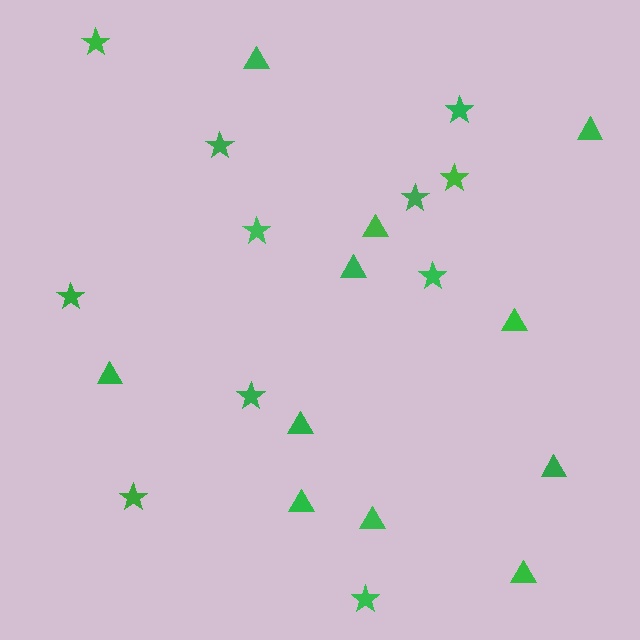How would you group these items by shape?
There are 2 groups: one group of triangles (11) and one group of stars (11).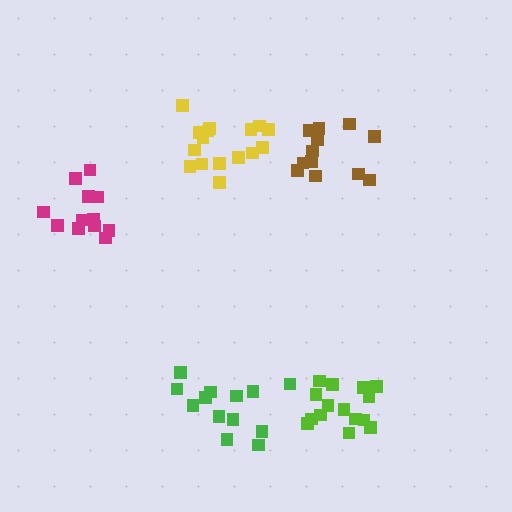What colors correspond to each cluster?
The clusters are colored: magenta, brown, yellow, green, lime.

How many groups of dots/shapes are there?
There are 5 groups.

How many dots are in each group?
Group 1: 12 dots, Group 2: 12 dots, Group 3: 16 dots, Group 4: 13 dots, Group 5: 15 dots (68 total).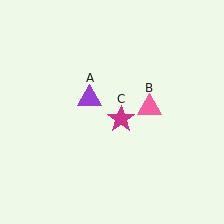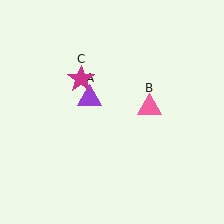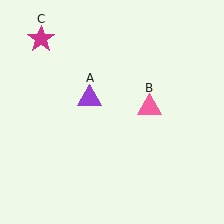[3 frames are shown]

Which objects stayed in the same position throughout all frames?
Purple triangle (object A) and pink triangle (object B) remained stationary.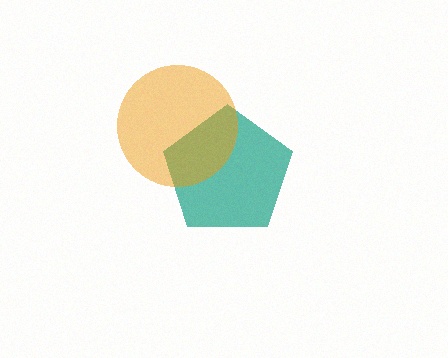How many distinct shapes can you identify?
There are 2 distinct shapes: a teal pentagon, an orange circle.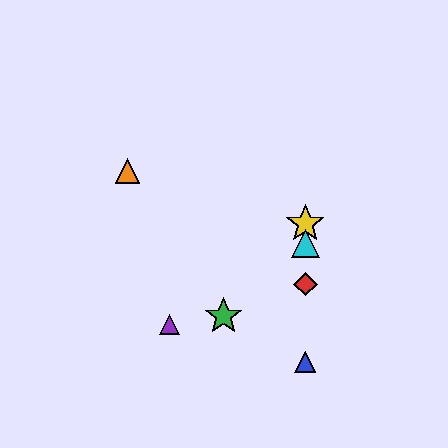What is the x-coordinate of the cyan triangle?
The cyan triangle is at x≈305.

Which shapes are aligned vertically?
The red diamond, the blue triangle, the yellow star, the cyan triangle are aligned vertically.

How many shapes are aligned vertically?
4 shapes (the red diamond, the blue triangle, the yellow star, the cyan triangle) are aligned vertically.